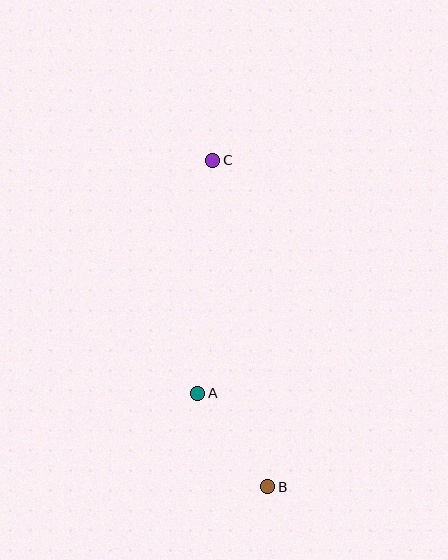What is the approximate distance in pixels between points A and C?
The distance between A and C is approximately 234 pixels.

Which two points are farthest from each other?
Points B and C are farthest from each other.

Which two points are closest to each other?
Points A and B are closest to each other.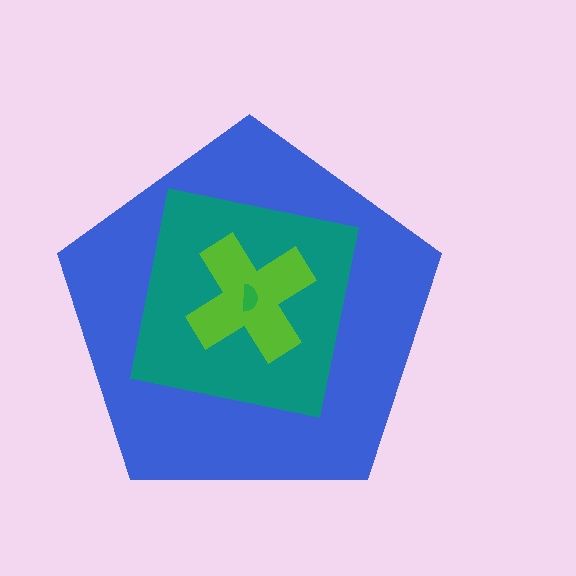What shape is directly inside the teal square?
The lime cross.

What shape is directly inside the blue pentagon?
The teal square.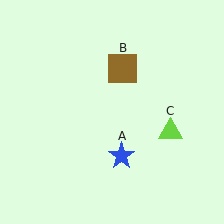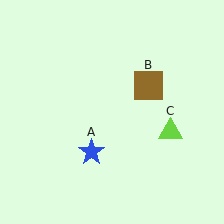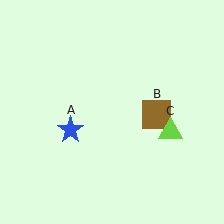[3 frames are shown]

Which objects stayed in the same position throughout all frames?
Lime triangle (object C) remained stationary.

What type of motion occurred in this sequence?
The blue star (object A), brown square (object B) rotated clockwise around the center of the scene.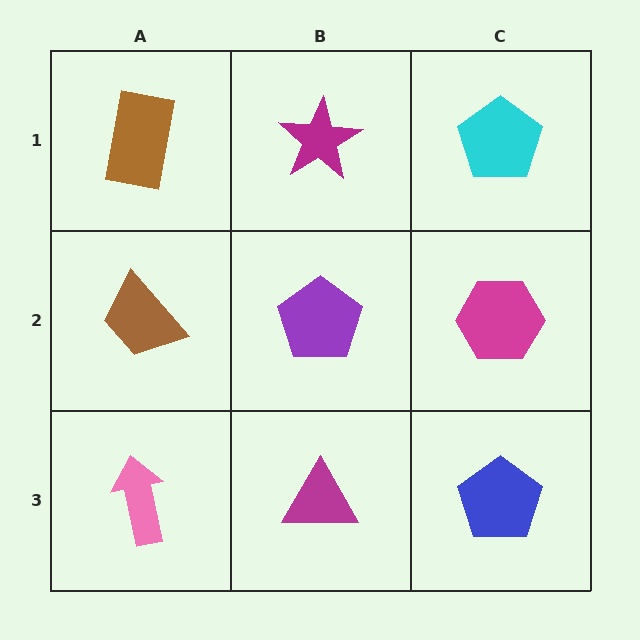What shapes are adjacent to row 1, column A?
A brown trapezoid (row 2, column A), a magenta star (row 1, column B).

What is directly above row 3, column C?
A magenta hexagon.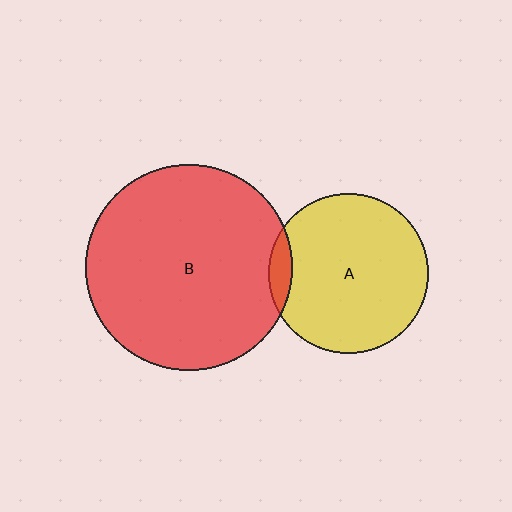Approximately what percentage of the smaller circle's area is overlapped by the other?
Approximately 5%.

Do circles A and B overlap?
Yes.